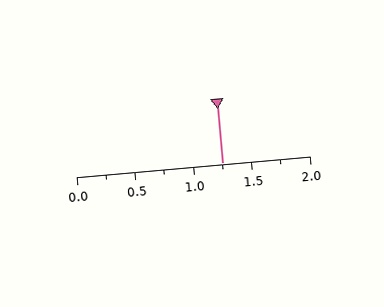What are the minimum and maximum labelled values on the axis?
The axis runs from 0.0 to 2.0.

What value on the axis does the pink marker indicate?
The marker indicates approximately 1.25.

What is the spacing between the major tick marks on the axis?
The major ticks are spaced 0.5 apart.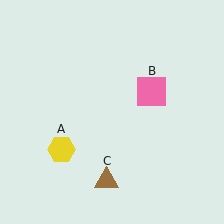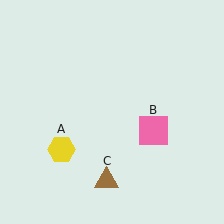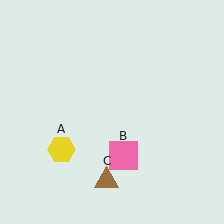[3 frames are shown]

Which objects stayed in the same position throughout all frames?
Yellow hexagon (object A) and brown triangle (object C) remained stationary.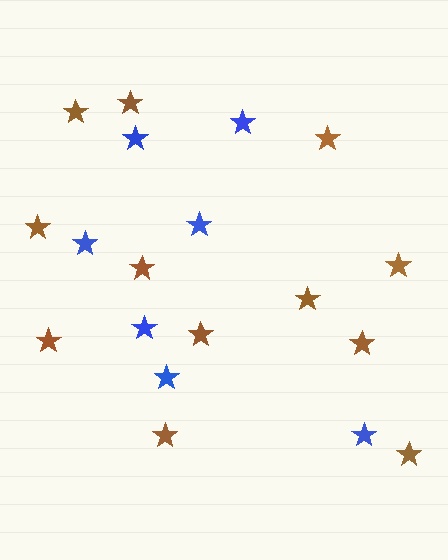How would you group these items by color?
There are 2 groups: one group of blue stars (7) and one group of brown stars (12).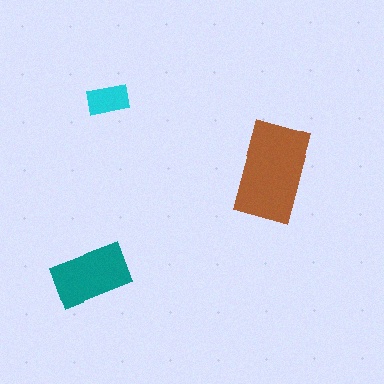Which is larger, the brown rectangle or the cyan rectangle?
The brown one.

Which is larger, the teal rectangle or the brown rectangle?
The brown one.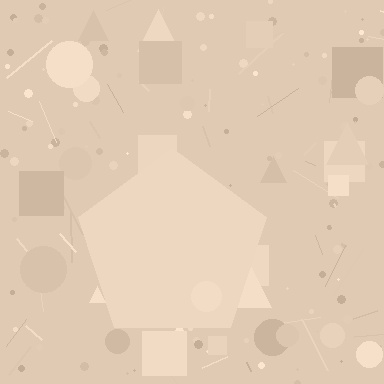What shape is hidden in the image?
A pentagon is hidden in the image.